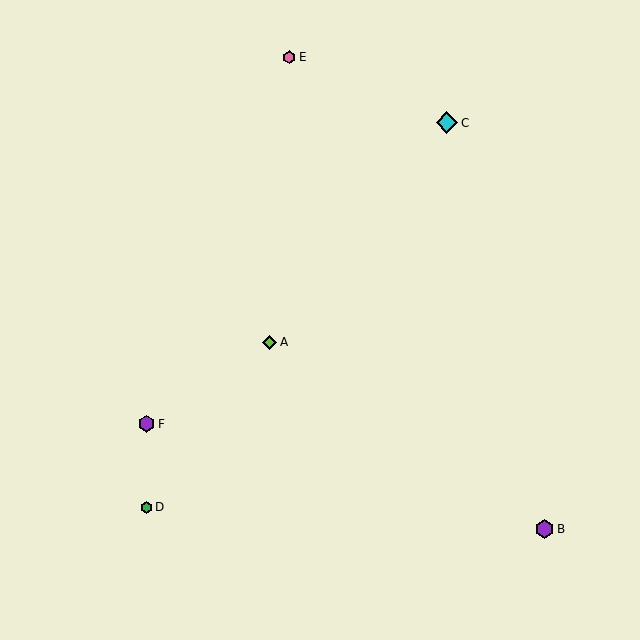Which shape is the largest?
The cyan diamond (labeled C) is the largest.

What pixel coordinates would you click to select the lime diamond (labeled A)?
Click at (269, 343) to select the lime diamond A.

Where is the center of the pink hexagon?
The center of the pink hexagon is at (289, 57).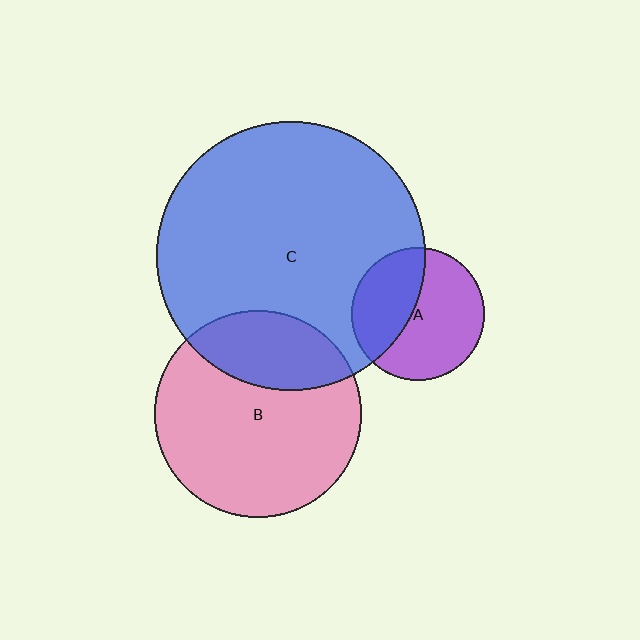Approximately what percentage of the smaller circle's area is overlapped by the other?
Approximately 40%.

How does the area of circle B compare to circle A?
Approximately 2.4 times.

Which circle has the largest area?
Circle C (blue).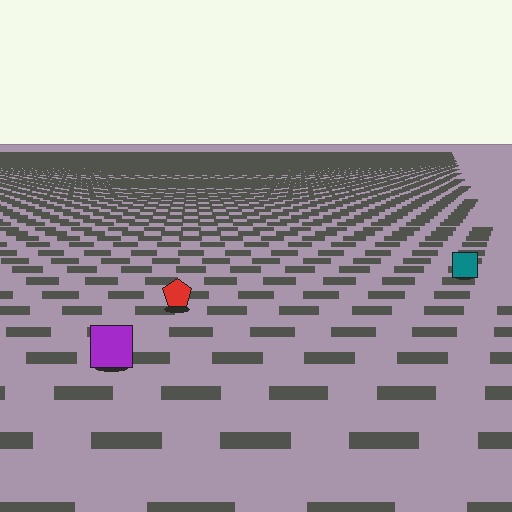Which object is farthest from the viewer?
The teal square is farthest from the viewer. It appears smaller and the ground texture around it is denser.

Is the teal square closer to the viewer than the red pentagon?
No. The red pentagon is closer — you can tell from the texture gradient: the ground texture is coarser near it.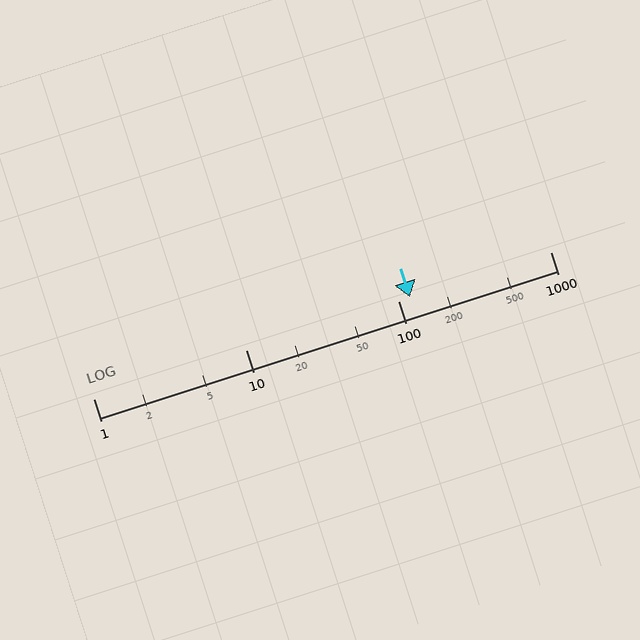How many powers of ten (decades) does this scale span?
The scale spans 3 decades, from 1 to 1000.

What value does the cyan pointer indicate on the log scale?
The pointer indicates approximately 120.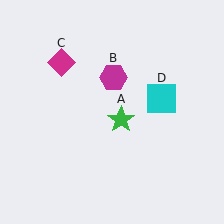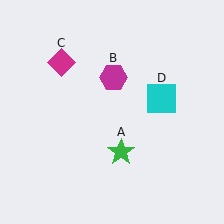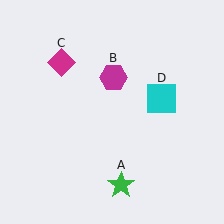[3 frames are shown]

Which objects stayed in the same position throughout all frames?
Magenta hexagon (object B) and magenta diamond (object C) and cyan square (object D) remained stationary.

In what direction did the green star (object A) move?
The green star (object A) moved down.